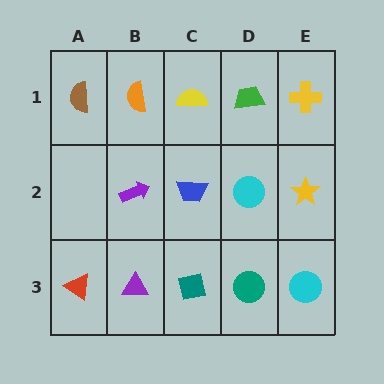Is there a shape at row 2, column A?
No, that cell is empty.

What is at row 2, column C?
A blue trapezoid.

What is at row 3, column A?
A red triangle.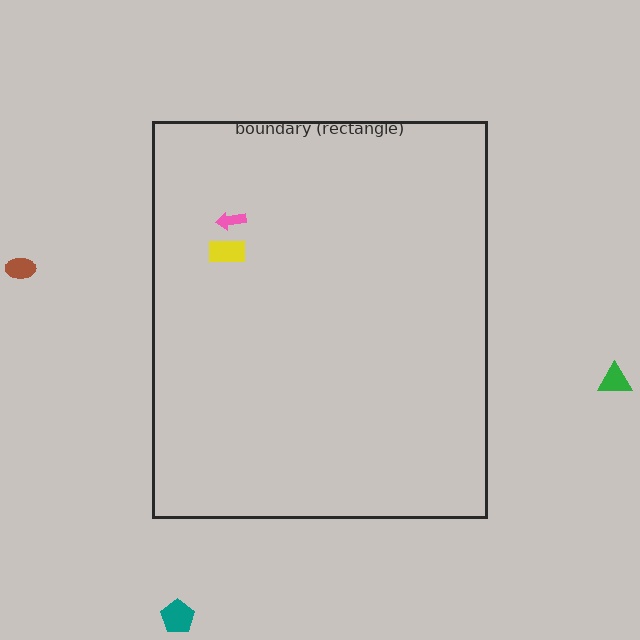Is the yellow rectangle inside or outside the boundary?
Inside.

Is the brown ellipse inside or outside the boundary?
Outside.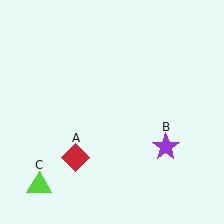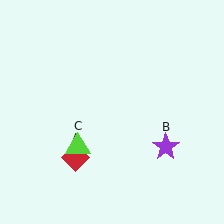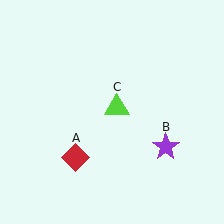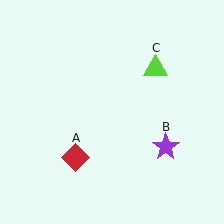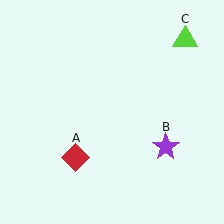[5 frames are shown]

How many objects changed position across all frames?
1 object changed position: lime triangle (object C).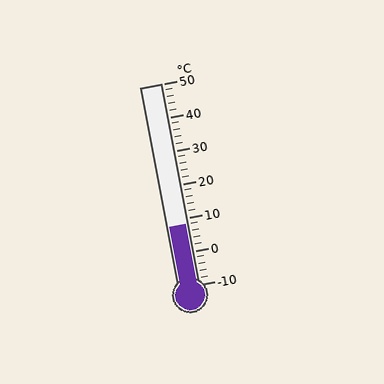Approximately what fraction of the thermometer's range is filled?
The thermometer is filled to approximately 30% of its range.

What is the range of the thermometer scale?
The thermometer scale ranges from -10°C to 50°C.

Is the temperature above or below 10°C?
The temperature is below 10°C.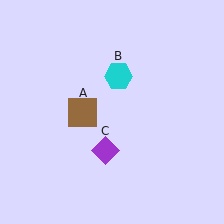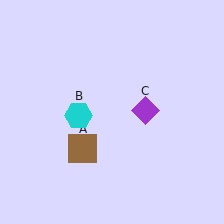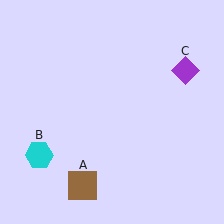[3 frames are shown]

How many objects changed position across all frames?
3 objects changed position: brown square (object A), cyan hexagon (object B), purple diamond (object C).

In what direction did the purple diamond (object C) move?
The purple diamond (object C) moved up and to the right.